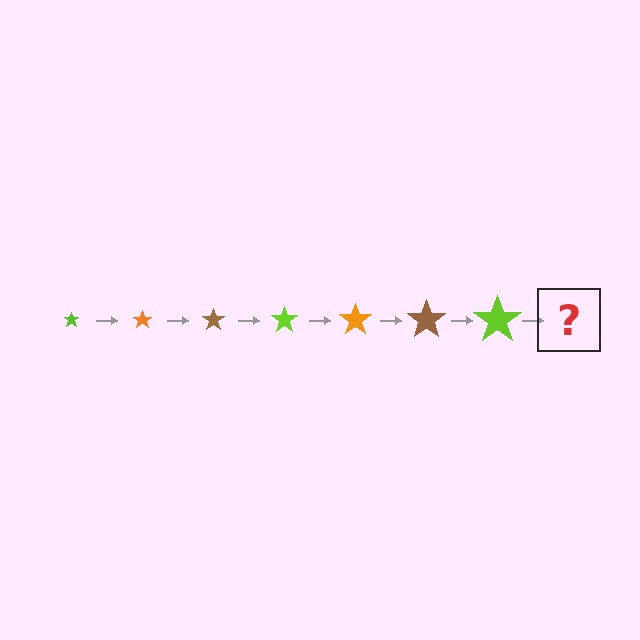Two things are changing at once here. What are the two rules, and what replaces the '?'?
The two rules are that the star grows larger each step and the color cycles through lime, orange, and brown. The '?' should be an orange star, larger than the previous one.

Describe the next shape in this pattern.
It should be an orange star, larger than the previous one.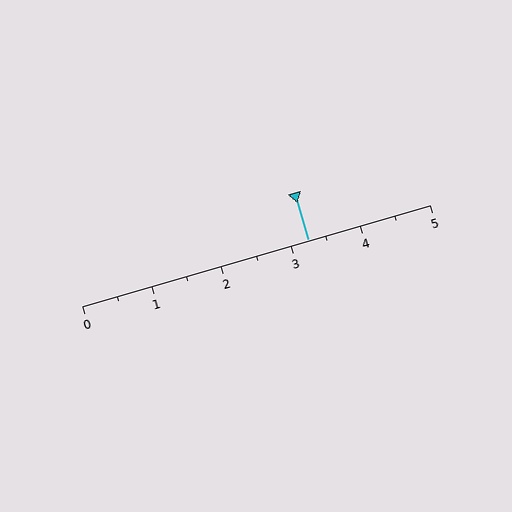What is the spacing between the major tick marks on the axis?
The major ticks are spaced 1 apart.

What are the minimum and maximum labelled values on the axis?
The axis runs from 0 to 5.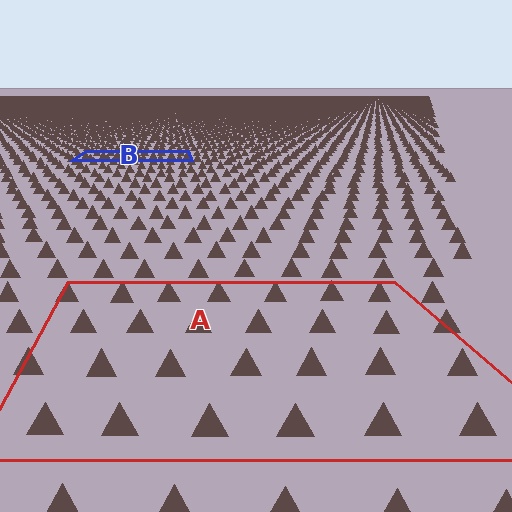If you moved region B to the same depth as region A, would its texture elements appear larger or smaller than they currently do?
They would appear larger. At a closer depth, the same texture elements are projected at a bigger on-screen size.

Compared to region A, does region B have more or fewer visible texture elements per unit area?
Region B has more texture elements per unit area — they are packed more densely because it is farther away.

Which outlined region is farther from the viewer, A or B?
Region B is farther from the viewer — the texture elements inside it appear smaller and more densely packed.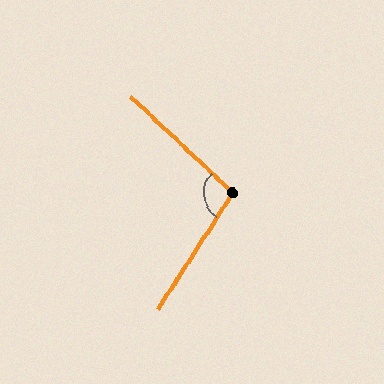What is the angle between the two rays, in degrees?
Approximately 100 degrees.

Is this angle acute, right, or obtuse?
It is obtuse.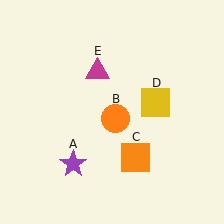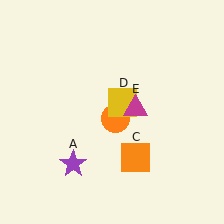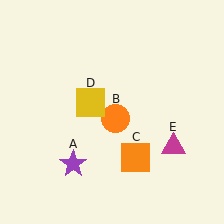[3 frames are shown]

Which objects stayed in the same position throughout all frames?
Purple star (object A) and orange circle (object B) and orange square (object C) remained stationary.